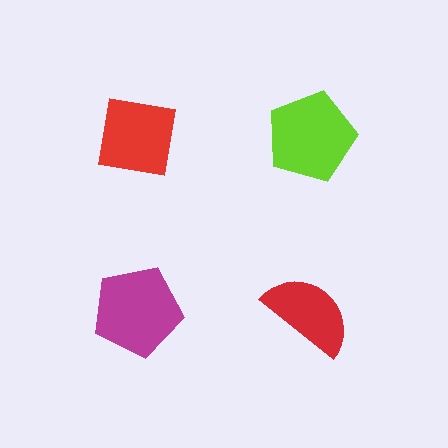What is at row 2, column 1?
A magenta pentagon.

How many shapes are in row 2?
2 shapes.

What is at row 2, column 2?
A red semicircle.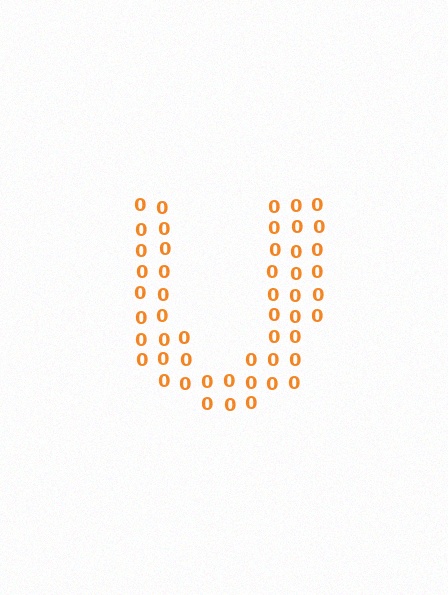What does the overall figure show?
The overall figure shows the letter U.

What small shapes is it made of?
It is made of small digit 0's.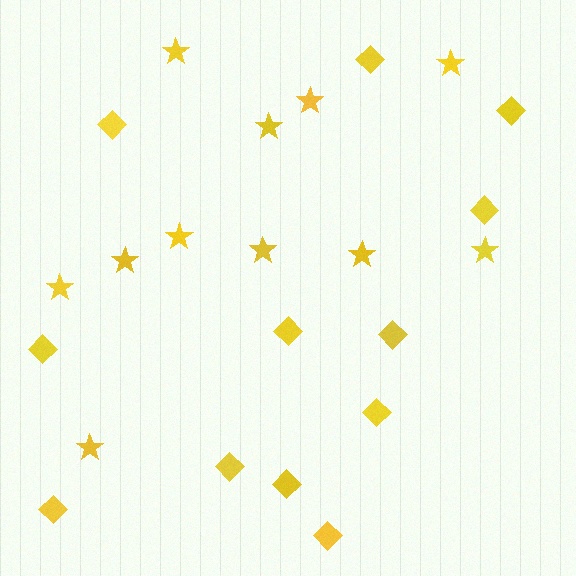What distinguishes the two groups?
There are 2 groups: one group of stars (11) and one group of diamonds (12).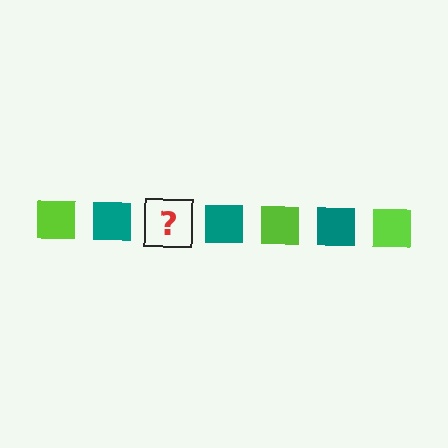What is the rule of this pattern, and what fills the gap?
The rule is that the pattern cycles through lime, teal squares. The gap should be filled with a lime square.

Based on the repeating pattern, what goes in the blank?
The blank should be a lime square.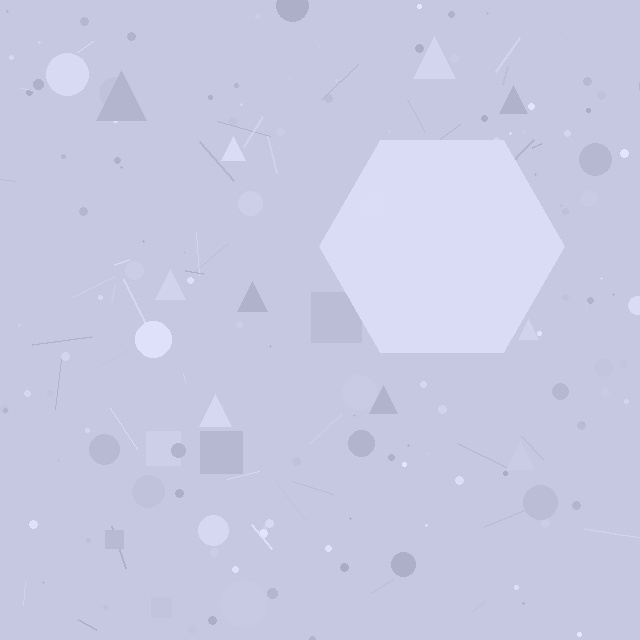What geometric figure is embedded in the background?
A hexagon is embedded in the background.